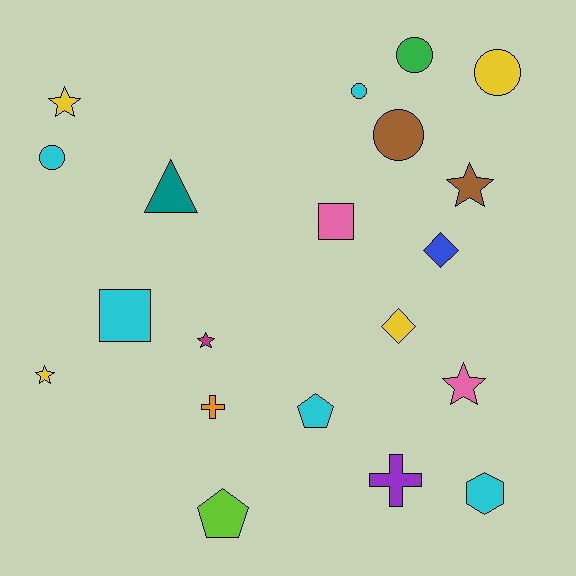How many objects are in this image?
There are 20 objects.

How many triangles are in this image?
There is 1 triangle.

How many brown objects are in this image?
There are 2 brown objects.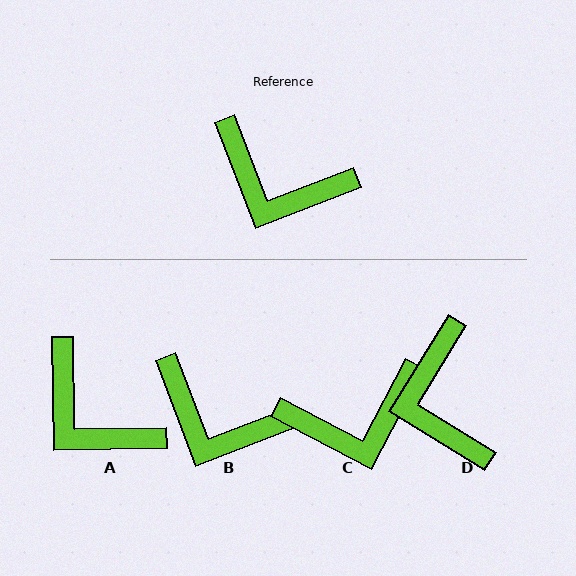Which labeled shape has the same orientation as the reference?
B.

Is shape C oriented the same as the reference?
No, it is off by about 41 degrees.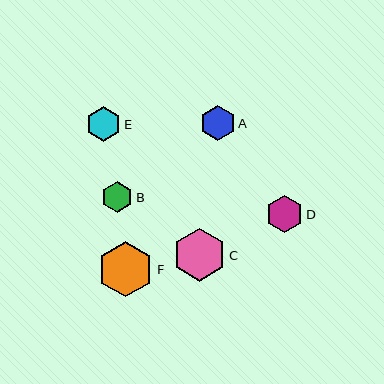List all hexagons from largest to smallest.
From largest to smallest: F, C, D, A, E, B.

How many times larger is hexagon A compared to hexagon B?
Hexagon A is approximately 1.1 times the size of hexagon B.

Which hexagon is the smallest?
Hexagon B is the smallest with a size of approximately 31 pixels.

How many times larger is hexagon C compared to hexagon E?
Hexagon C is approximately 1.5 times the size of hexagon E.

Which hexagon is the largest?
Hexagon F is the largest with a size of approximately 55 pixels.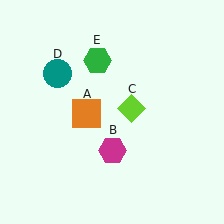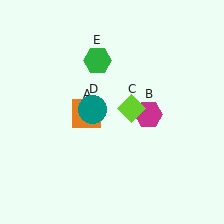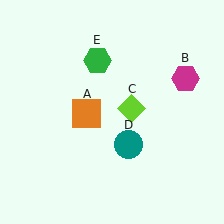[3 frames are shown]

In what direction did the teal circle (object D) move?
The teal circle (object D) moved down and to the right.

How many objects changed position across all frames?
2 objects changed position: magenta hexagon (object B), teal circle (object D).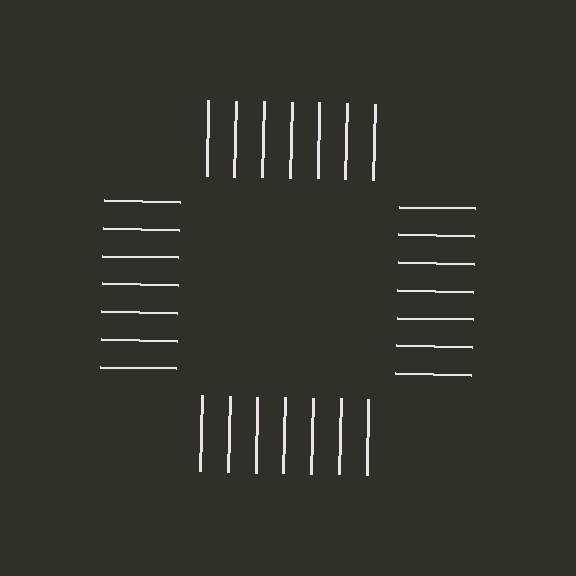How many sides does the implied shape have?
4 sides — the line-ends trace a square.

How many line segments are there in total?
28 — 7 along each of the 4 edges.